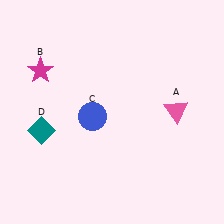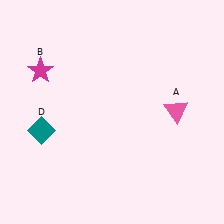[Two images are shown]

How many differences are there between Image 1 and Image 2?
There is 1 difference between the two images.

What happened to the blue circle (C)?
The blue circle (C) was removed in Image 2. It was in the bottom-left area of Image 1.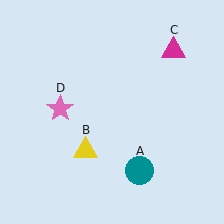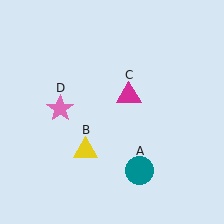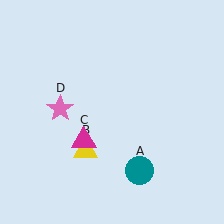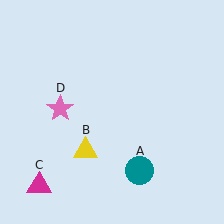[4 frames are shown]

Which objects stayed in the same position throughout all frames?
Teal circle (object A) and yellow triangle (object B) and pink star (object D) remained stationary.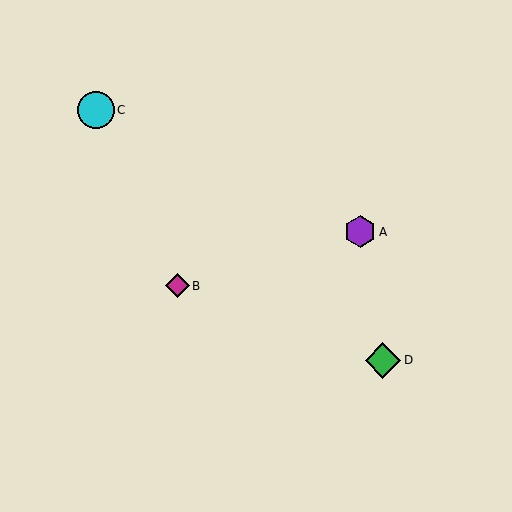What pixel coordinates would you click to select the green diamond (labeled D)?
Click at (383, 360) to select the green diamond D.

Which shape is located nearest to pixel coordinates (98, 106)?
The cyan circle (labeled C) at (96, 110) is nearest to that location.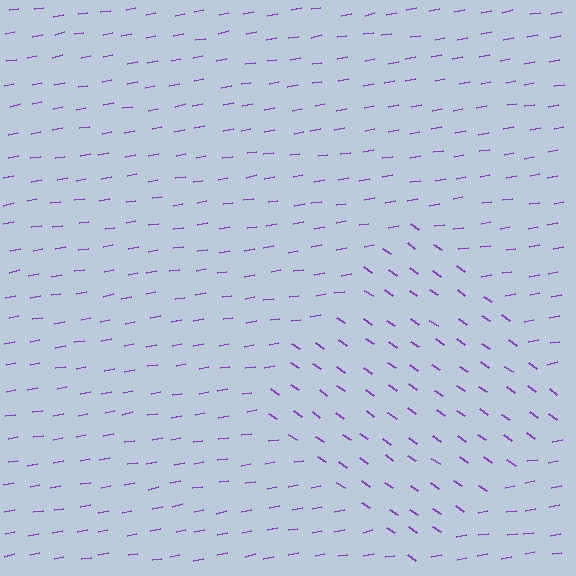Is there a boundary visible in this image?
Yes, there is a texture boundary formed by a change in line orientation.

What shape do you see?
I see a diamond.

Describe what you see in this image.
The image is filled with small purple line segments. A diamond region in the image has lines oriented differently from the surrounding lines, creating a visible texture boundary.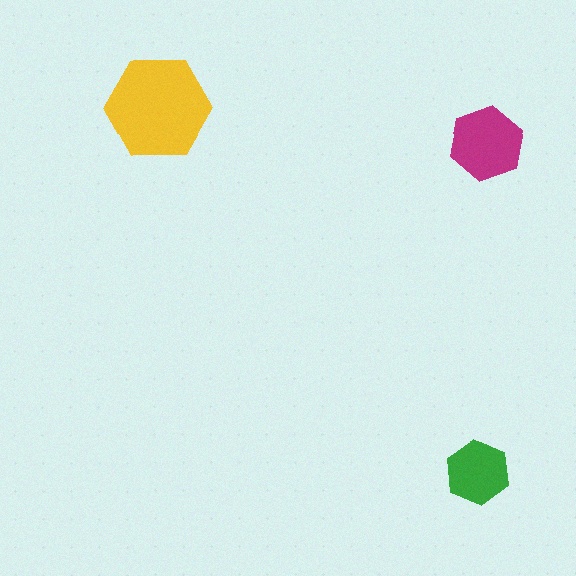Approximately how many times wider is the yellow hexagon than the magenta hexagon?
About 1.5 times wider.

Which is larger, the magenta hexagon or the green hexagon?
The magenta one.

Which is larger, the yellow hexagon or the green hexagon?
The yellow one.